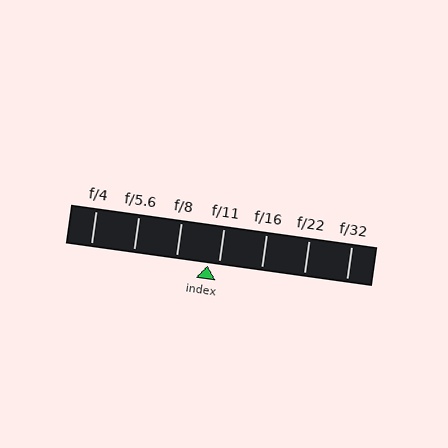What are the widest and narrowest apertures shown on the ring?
The widest aperture shown is f/4 and the narrowest is f/32.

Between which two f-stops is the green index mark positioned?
The index mark is between f/8 and f/11.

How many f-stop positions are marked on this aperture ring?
There are 7 f-stop positions marked.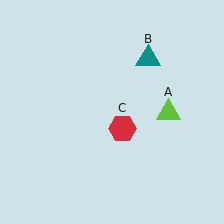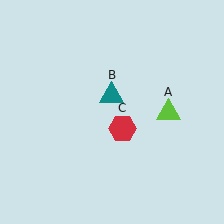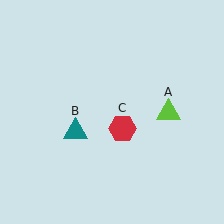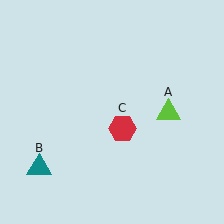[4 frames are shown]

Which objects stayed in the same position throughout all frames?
Lime triangle (object A) and red hexagon (object C) remained stationary.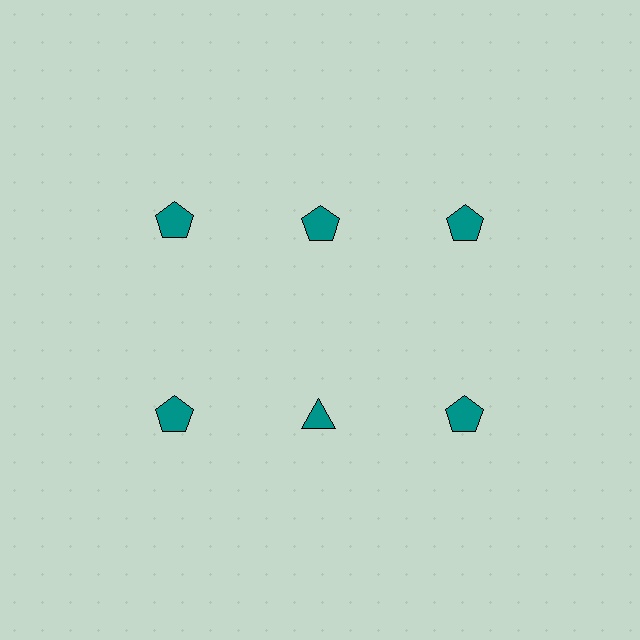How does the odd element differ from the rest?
It has a different shape: triangle instead of pentagon.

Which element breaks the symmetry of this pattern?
The teal triangle in the second row, second from left column breaks the symmetry. All other shapes are teal pentagons.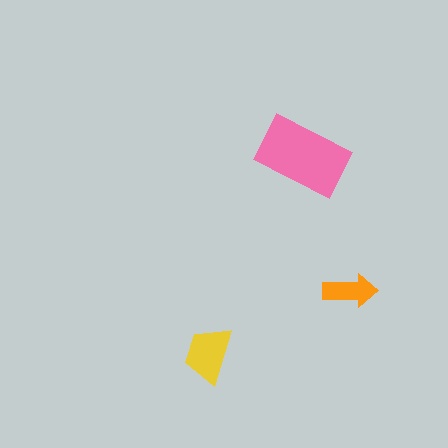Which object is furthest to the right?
The orange arrow is rightmost.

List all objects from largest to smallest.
The pink rectangle, the yellow trapezoid, the orange arrow.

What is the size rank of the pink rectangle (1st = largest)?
1st.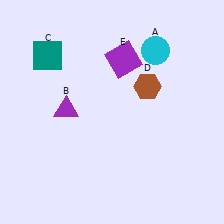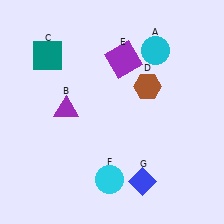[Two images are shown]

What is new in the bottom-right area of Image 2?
A blue diamond (G) was added in the bottom-right area of Image 2.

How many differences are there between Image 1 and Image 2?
There are 2 differences between the two images.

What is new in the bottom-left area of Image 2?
A cyan circle (F) was added in the bottom-left area of Image 2.